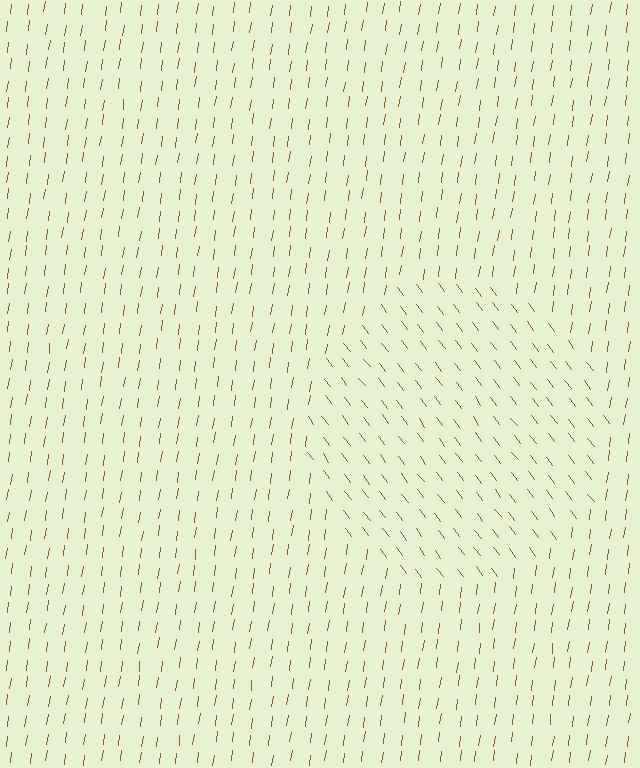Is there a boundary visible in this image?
Yes, there is a texture boundary formed by a change in line orientation.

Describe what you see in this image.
The image is filled with small brown line segments. A circle region in the image has lines oriented differently from the surrounding lines, creating a visible texture boundary.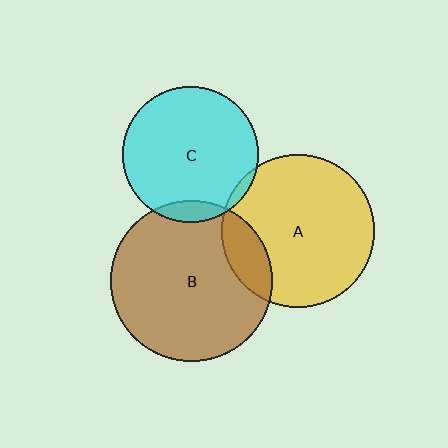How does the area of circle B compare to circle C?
Approximately 1.4 times.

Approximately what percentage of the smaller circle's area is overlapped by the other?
Approximately 5%.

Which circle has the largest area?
Circle B (brown).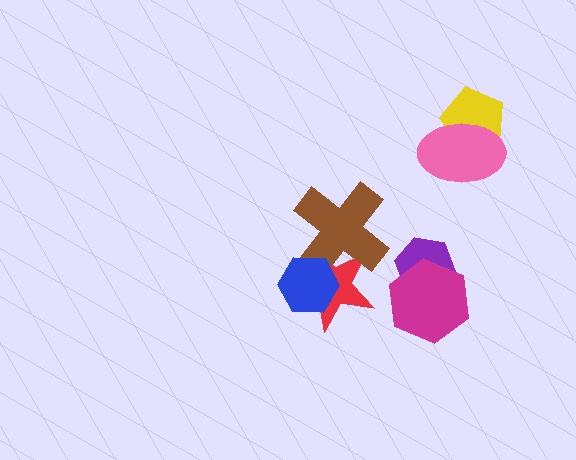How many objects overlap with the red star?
2 objects overlap with the red star.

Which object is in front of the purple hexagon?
The magenta hexagon is in front of the purple hexagon.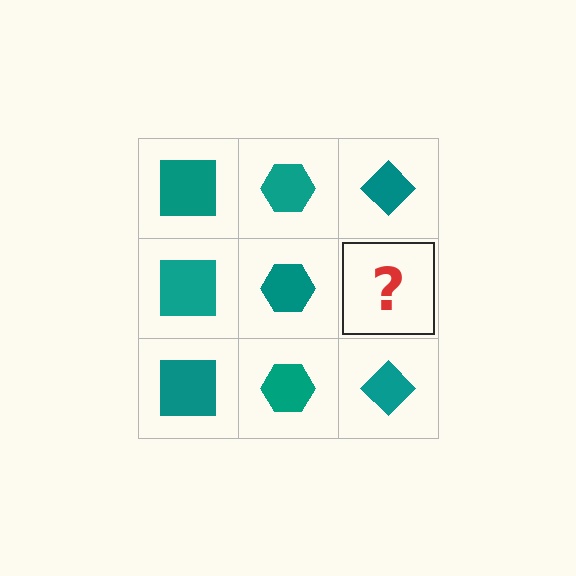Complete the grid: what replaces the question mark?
The question mark should be replaced with a teal diamond.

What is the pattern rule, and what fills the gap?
The rule is that each column has a consistent shape. The gap should be filled with a teal diamond.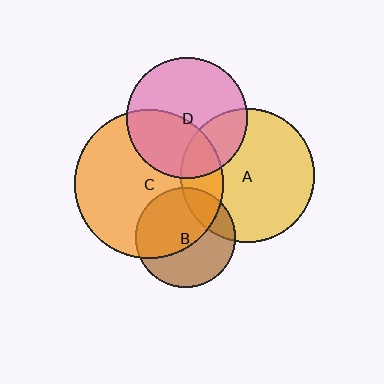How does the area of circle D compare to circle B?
Approximately 1.5 times.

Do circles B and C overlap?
Yes.